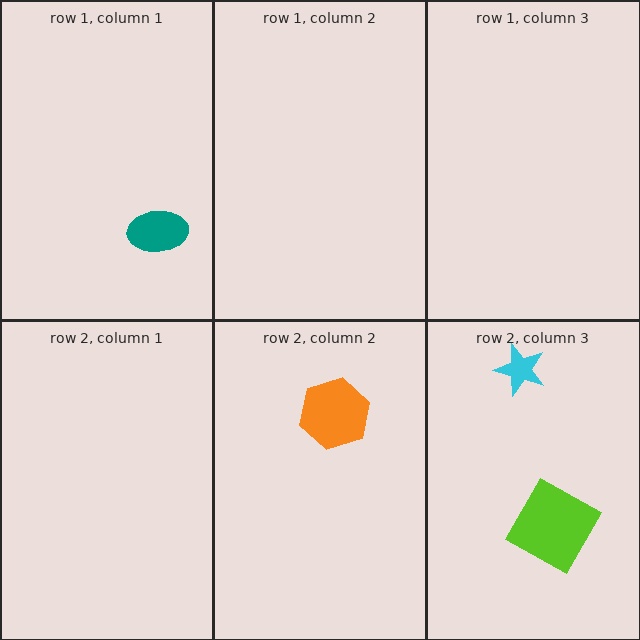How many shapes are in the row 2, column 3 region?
2.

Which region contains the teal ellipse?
The row 1, column 1 region.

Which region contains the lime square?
The row 2, column 3 region.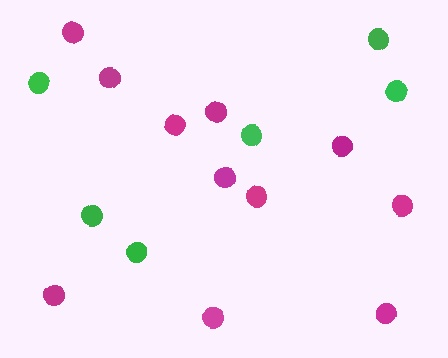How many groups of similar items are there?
There are 2 groups: one group of green circles (6) and one group of magenta circles (11).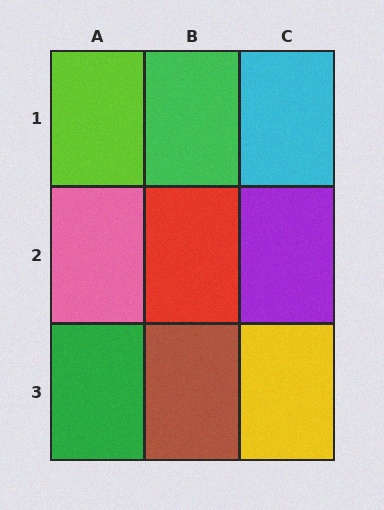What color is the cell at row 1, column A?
Lime.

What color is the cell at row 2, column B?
Red.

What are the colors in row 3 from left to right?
Green, brown, yellow.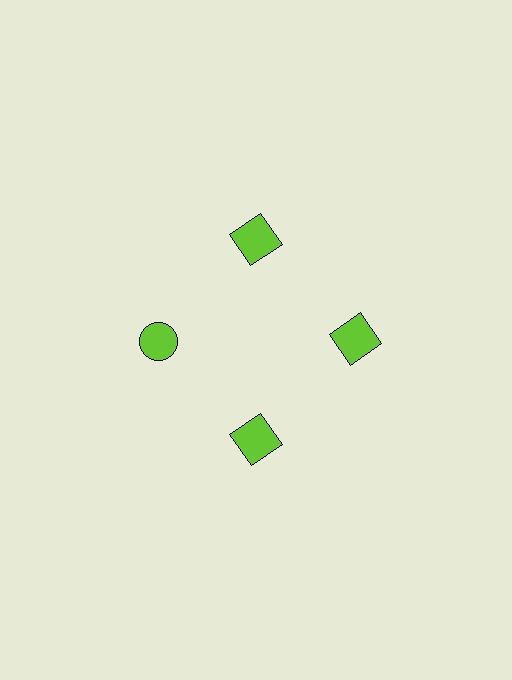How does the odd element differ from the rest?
It has a different shape: circle instead of square.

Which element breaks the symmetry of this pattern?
The lime circle at roughly the 9 o'clock position breaks the symmetry. All other shapes are lime squares.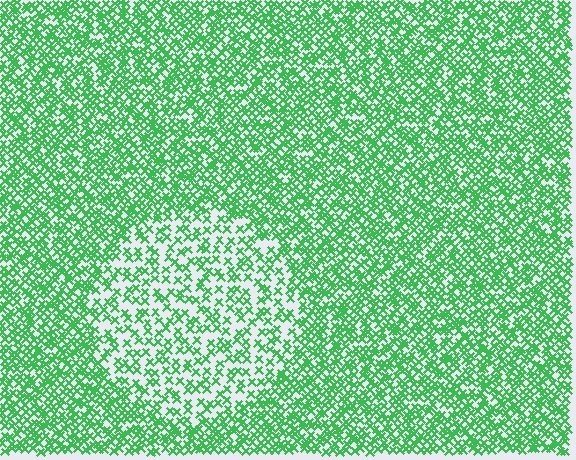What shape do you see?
I see a circle.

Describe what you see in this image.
The image contains small green elements arranged at two different densities. A circle-shaped region is visible where the elements are less densely packed than the surrounding area.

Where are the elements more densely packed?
The elements are more densely packed outside the circle boundary.